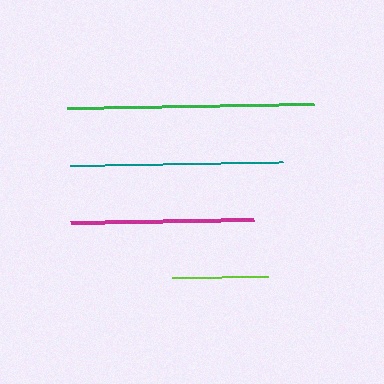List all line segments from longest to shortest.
From longest to shortest: green, teal, magenta, lime.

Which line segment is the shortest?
The lime line is the shortest at approximately 95 pixels.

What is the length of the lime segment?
The lime segment is approximately 95 pixels long.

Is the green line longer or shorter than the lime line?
The green line is longer than the lime line.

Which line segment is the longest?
The green line is the longest at approximately 247 pixels.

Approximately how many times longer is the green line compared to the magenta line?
The green line is approximately 1.3 times the length of the magenta line.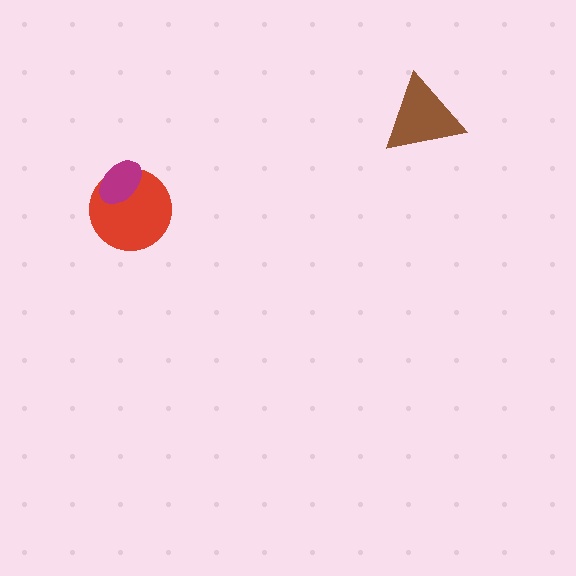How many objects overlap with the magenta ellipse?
1 object overlaps with the magenta ellipse.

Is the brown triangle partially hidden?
No, no other shape covers it.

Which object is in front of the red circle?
The magenta ellipse is in front of the red circle.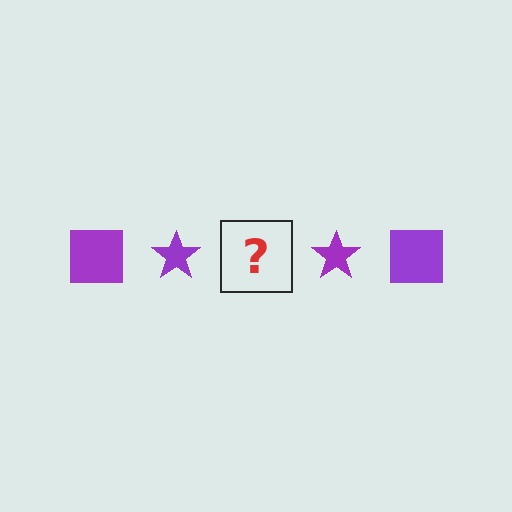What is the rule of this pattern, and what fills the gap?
The rule is that the pattern cycles through square, star shapes in purple. The gap should be filled with a purple square.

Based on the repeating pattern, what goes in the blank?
The blank should be a purple square.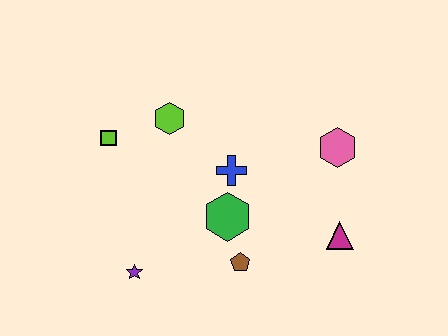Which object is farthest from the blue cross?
The purple star is farthest from the blue cross.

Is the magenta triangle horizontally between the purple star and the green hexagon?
No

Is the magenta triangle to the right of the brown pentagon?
Yes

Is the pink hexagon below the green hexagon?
No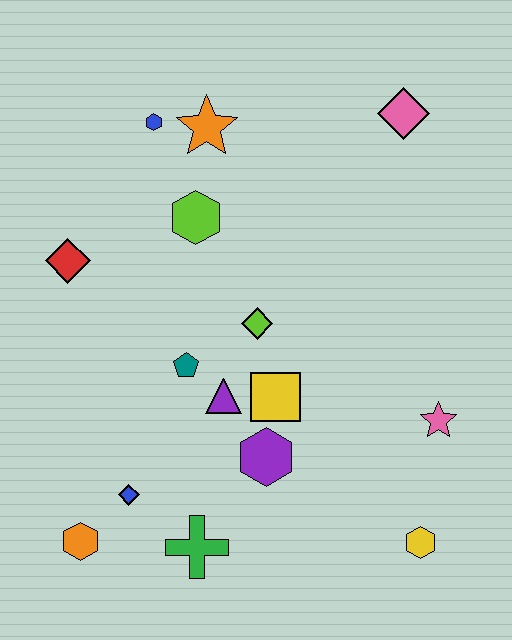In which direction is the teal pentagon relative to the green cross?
The teal pentagon is above the green cross.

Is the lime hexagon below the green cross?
No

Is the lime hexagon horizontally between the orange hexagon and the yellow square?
Yes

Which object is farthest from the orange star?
The yellow hexagon is farthest from the orange star.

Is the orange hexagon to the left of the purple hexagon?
Yes